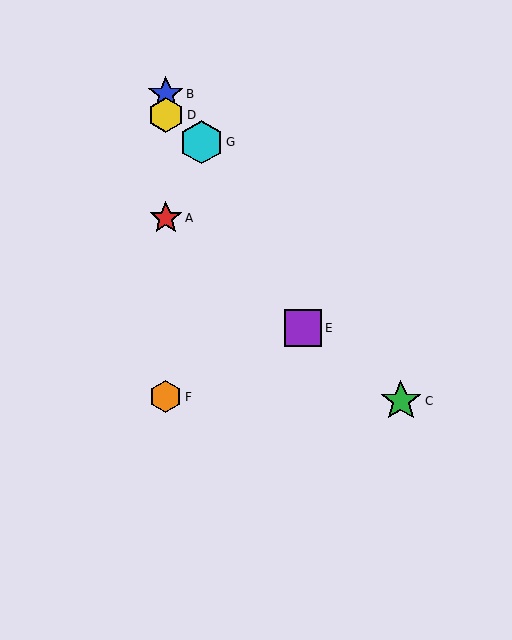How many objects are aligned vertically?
4 objects (A, B, D, F) are aligned vertically.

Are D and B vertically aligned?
Yes, both are at x≈166.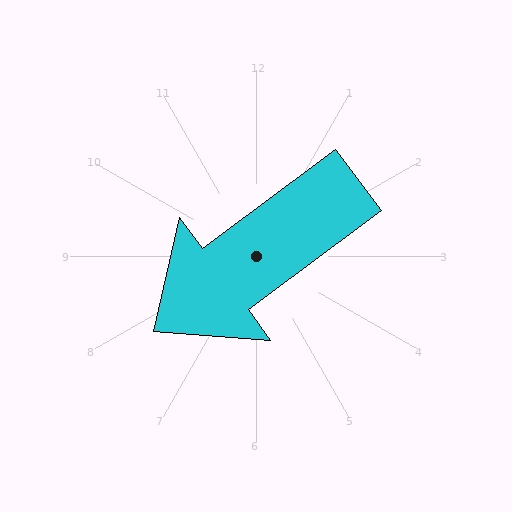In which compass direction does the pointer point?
Southwest.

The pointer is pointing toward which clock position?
Roughly 8 o'clock.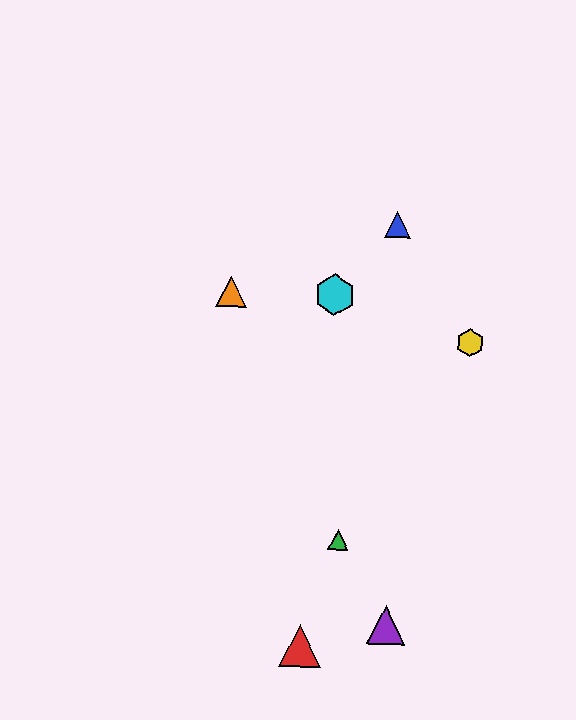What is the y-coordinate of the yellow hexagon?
The yellow hexagon is at y≈343.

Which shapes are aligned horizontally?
The orange triangle, the cyan hexagon are aligned horizontally.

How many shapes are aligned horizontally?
2 shapes (the orange triangle, the cyan hexagon) are aligned horizontally.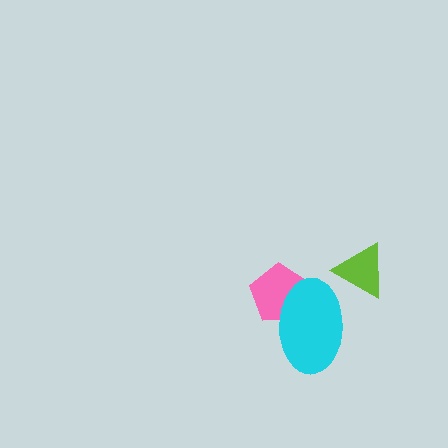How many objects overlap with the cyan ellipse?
1 object overlaps with the cyan ellipse.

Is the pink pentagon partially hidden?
Yes, it is partially covered by another shape.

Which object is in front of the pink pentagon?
The cyan ellipse is in front of the pink pentagon.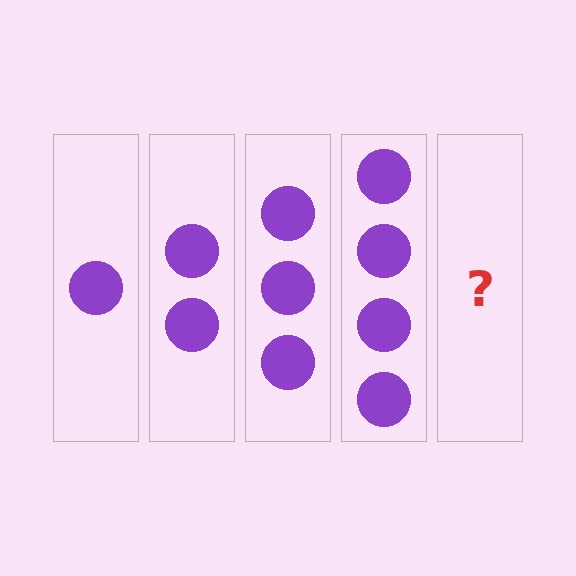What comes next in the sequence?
The next element should be 5 circles.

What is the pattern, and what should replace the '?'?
The pattern is that each step adds one more circle. The '?' should be 5 circles.